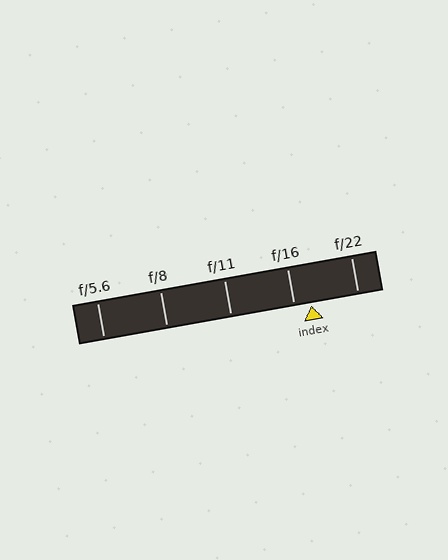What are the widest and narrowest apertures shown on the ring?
The widest aperture shown is f/5.6 and the narrowest is f/22.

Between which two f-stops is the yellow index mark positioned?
The index mark is between f/16 and f/22.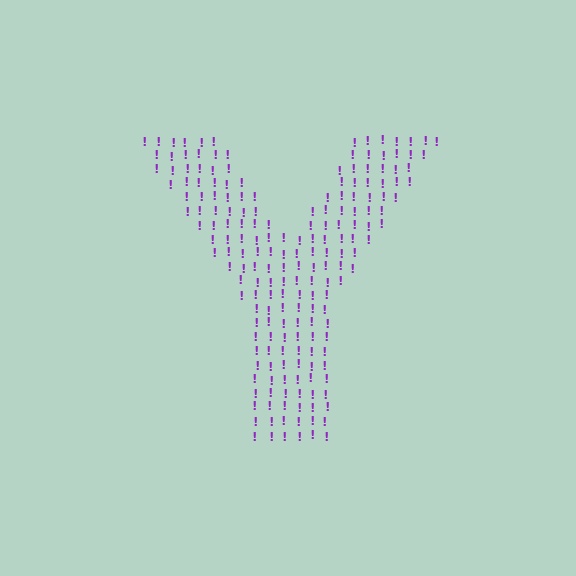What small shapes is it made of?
It is made of small exclamation marks.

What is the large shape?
The large shape is the letter Y.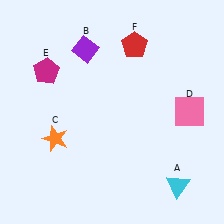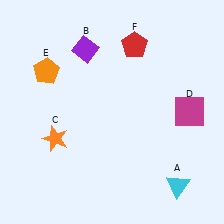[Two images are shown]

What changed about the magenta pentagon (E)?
In Image 1, E is magenta. In Image 2, it changed to orange.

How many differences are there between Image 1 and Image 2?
There are 2 differences between the two images.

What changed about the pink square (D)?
In Image 1, D is pink. In Image 2, it changed to magenta.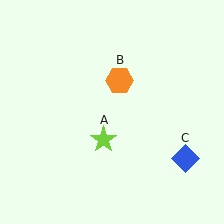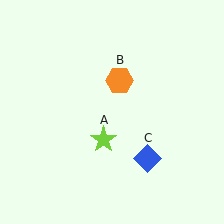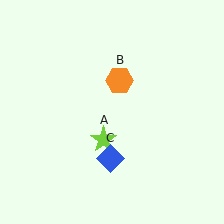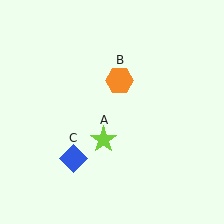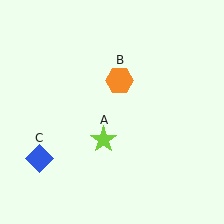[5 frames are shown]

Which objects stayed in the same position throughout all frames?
Lime star (object A) and orange hexagon (object B) remained stationary.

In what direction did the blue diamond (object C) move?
The blue diamond (object C) moved left.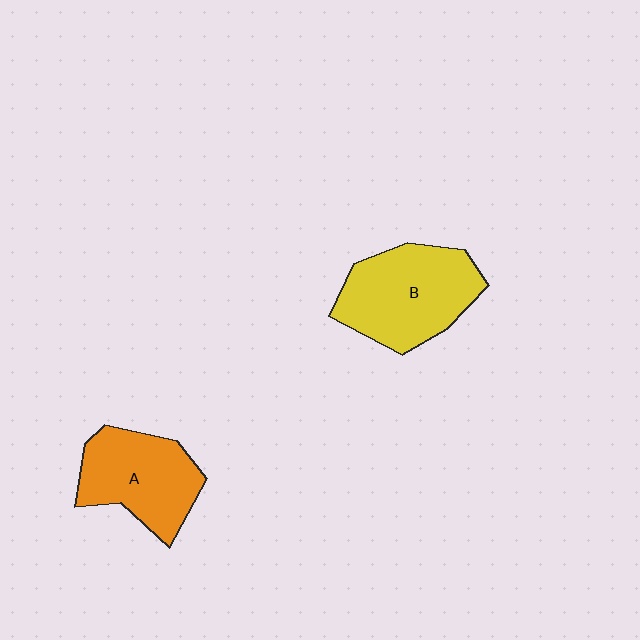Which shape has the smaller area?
Shape A (orange).